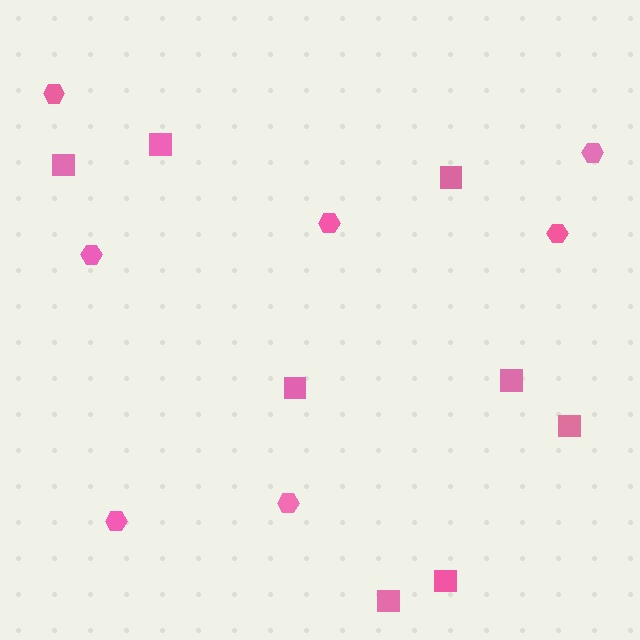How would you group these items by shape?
There are 2 groups: one group of squares (8) and one group of hexagons (7).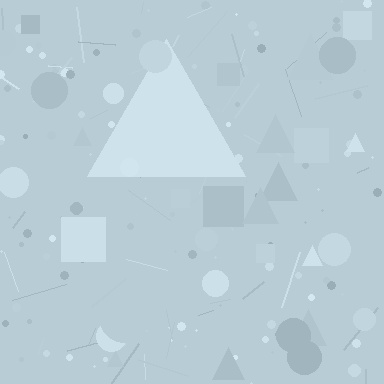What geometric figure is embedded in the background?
A triangle is embedded in the background.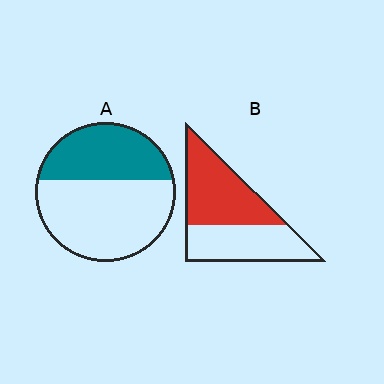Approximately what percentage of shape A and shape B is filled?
A is approximately 40% and B is approximately 55%.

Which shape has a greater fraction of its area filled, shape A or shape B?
Shape B.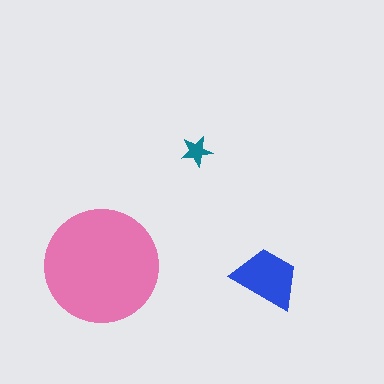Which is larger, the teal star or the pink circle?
The pink circle.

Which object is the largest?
The pink circle.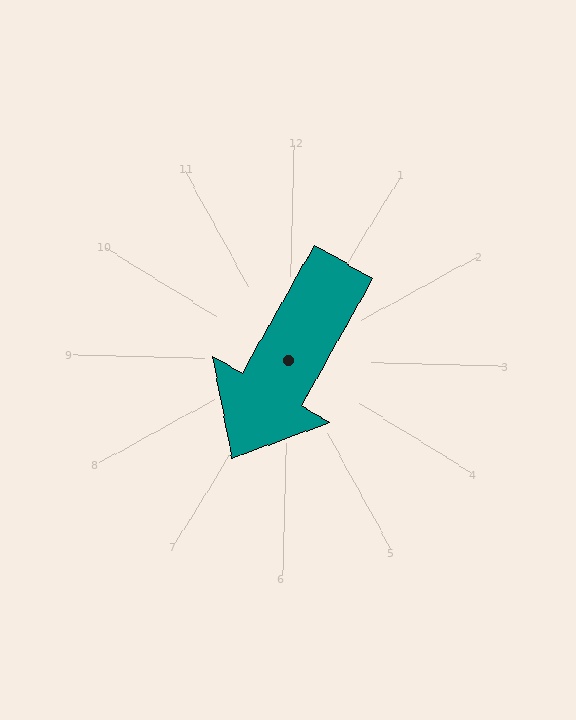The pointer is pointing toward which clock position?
Roughly 7 o'clock.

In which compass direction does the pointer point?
Southwest.